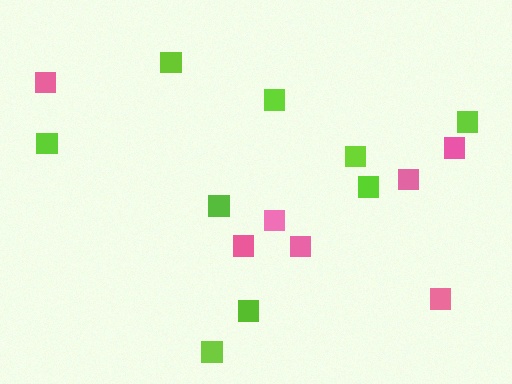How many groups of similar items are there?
There are 2 groups: one group of lime squares (9) and one group of pink squares (7).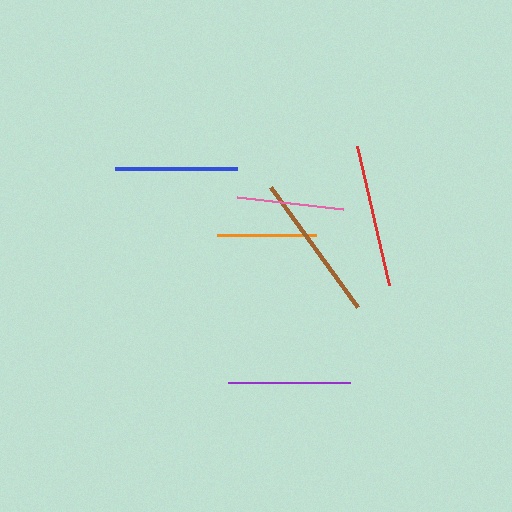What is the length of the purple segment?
The purple segment is approximately 122 pixels long.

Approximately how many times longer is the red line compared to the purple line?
The red line is approximately 1.2 times the length of the purple line.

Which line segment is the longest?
The brown line is the longest at approximately 148 pixels.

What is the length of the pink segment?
The pink segment is approximately 107 pixels long.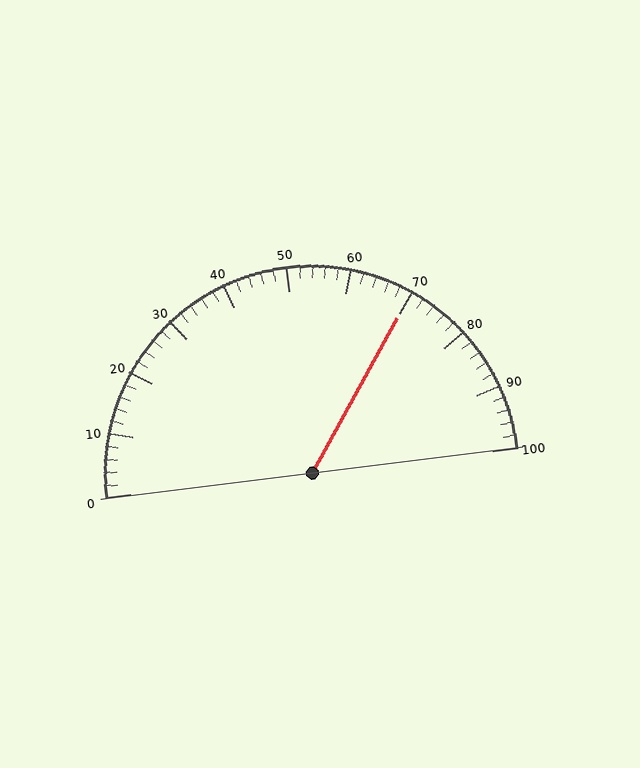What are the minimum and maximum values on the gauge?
The gauge ranges from 0 to 100.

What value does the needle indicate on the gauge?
The needle indicates approximately 70.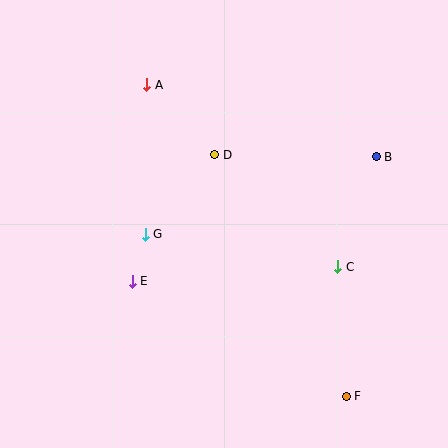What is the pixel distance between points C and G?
The distance between C and G is 195 pixels.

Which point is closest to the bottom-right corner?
Point F is closest to the bottom-right corner.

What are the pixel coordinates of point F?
Point F is at (346, 396).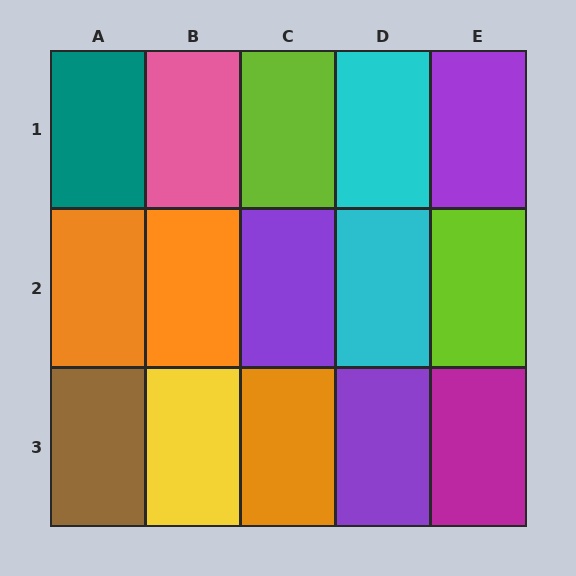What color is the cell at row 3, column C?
Orange.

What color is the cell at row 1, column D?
Cyan.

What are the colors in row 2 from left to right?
Orange, orange, purple, cyan, lime.